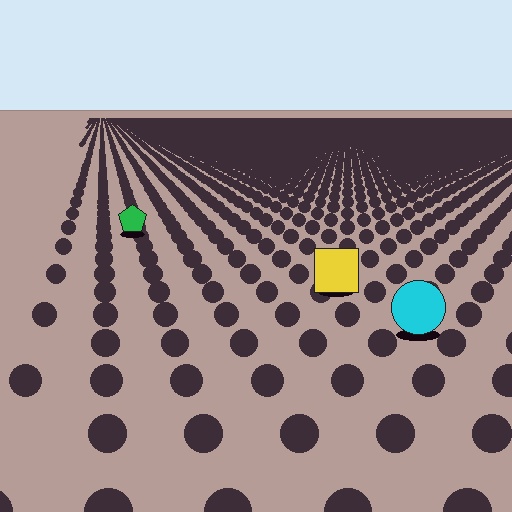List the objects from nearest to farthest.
From nearest to farthest: the cyan circle, the yellow square, the green pentagon.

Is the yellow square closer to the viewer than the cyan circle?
No. The cyan circle is closer — you can tell from the texture gradient: the ground texture is coarser near it.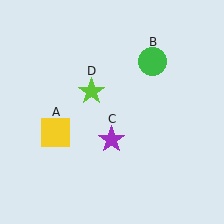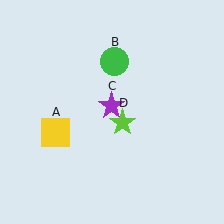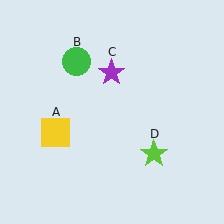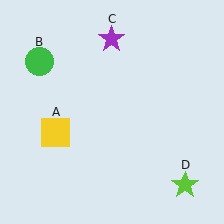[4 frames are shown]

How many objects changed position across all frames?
3 objects changed position: green circle (object B), purple star (object C), lime star (object D).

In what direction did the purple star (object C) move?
The purple star (object C) moved up.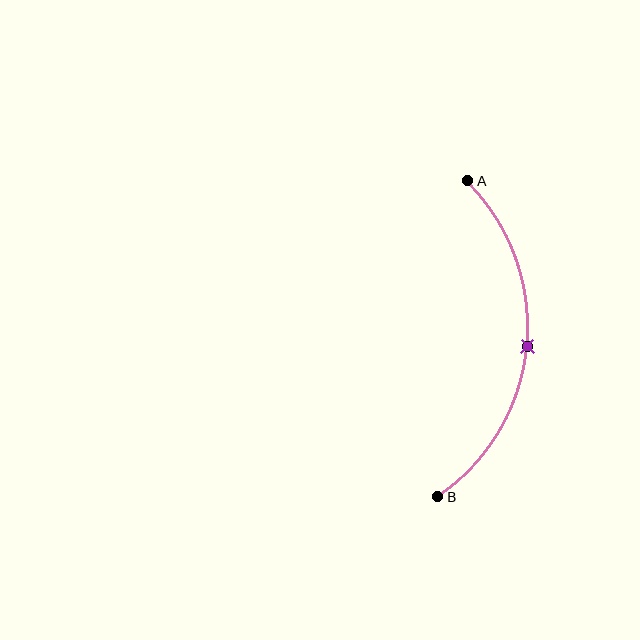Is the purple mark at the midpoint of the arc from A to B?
Yes. The purple mark lies on the arc at equal arc-length from both A and B — it is the arc midpoint.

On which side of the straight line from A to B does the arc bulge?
The arc bulges to the right of the straight line connecting A and B.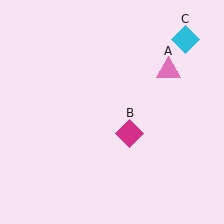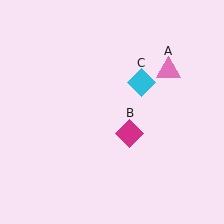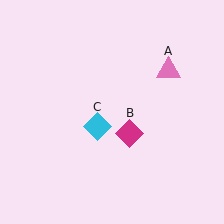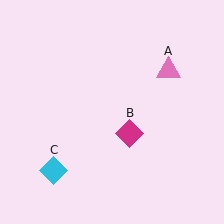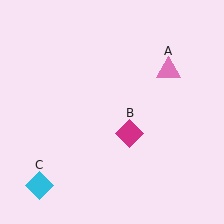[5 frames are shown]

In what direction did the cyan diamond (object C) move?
The cyan diamond (object C) moved down and to the left.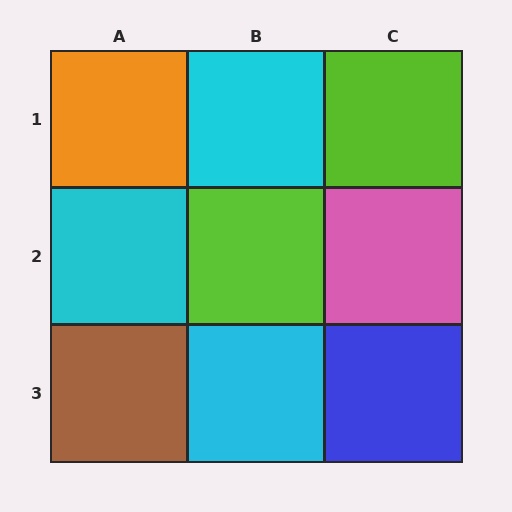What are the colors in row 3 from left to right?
Brown, cyan, blue.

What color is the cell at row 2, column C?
Pink.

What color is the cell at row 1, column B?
Cyan.